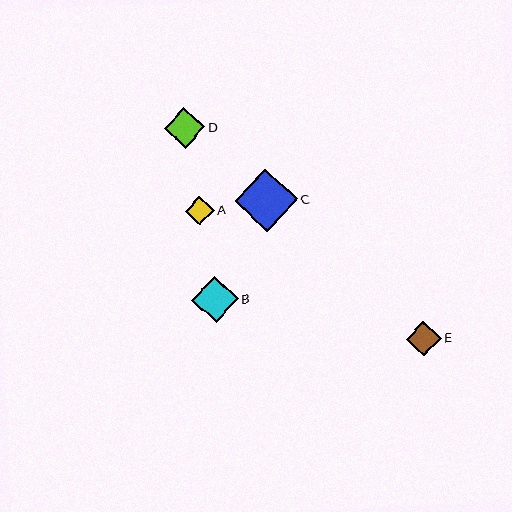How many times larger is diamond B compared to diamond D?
Diamond B is approximately 1.1 times the size of diamond D.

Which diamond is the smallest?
Diamond A is the smallest with a size of approximately 29 pixels.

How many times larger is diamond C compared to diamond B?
Diamond C is approximately 1.4 times the size of diamond B.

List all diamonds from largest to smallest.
From largest to smallest: C, B, D, E, A.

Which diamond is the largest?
Diamond C is the largest with a size of approximately 63 pixels.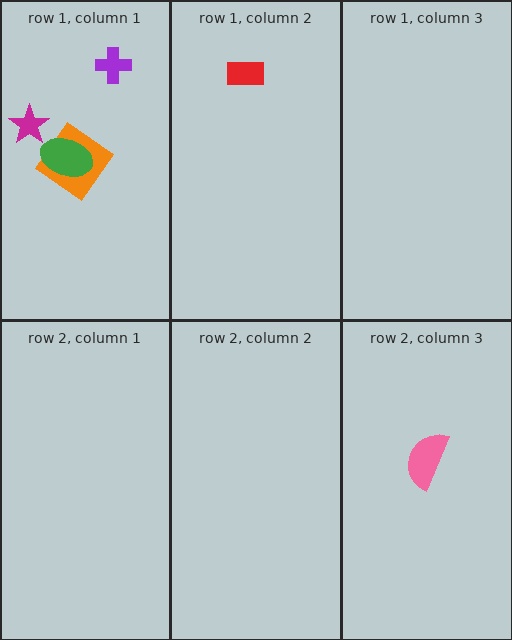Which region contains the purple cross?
The row 1, column 1 region.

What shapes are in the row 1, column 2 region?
The red rectangle.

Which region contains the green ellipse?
The row 1, column 1 region.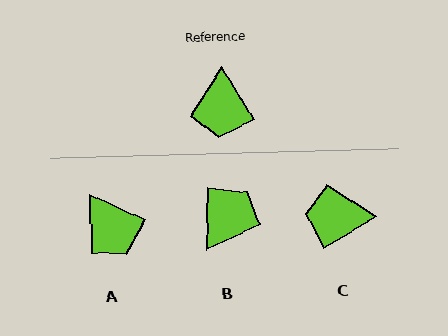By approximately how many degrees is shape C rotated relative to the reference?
Approximately 90 degrees clockwise.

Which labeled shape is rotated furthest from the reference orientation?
B, about 148 degrees away.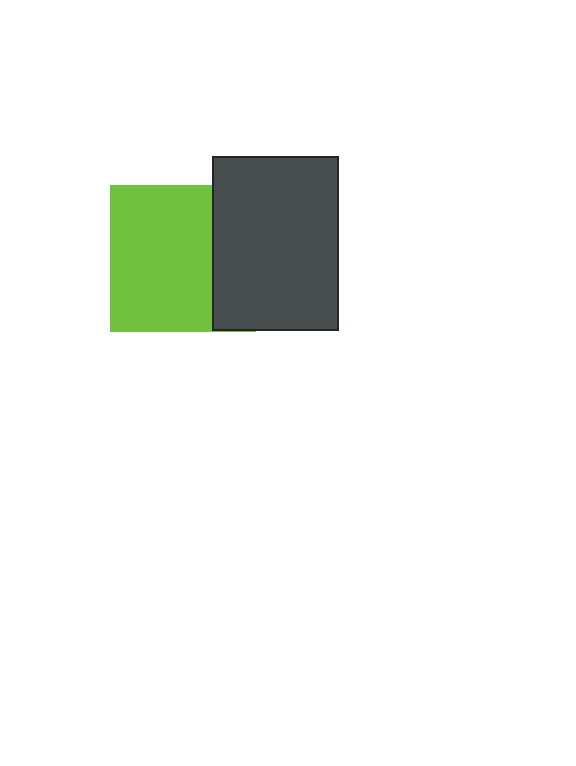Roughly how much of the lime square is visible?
Most of it is visible (roughly 70%).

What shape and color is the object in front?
The object in front is a dark gray rectangle.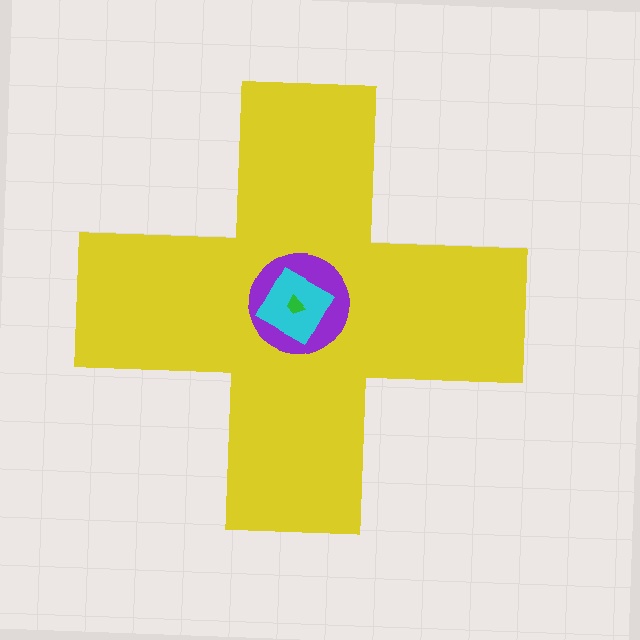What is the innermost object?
The green trapezoid.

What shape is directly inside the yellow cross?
The purple circle.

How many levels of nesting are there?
4.